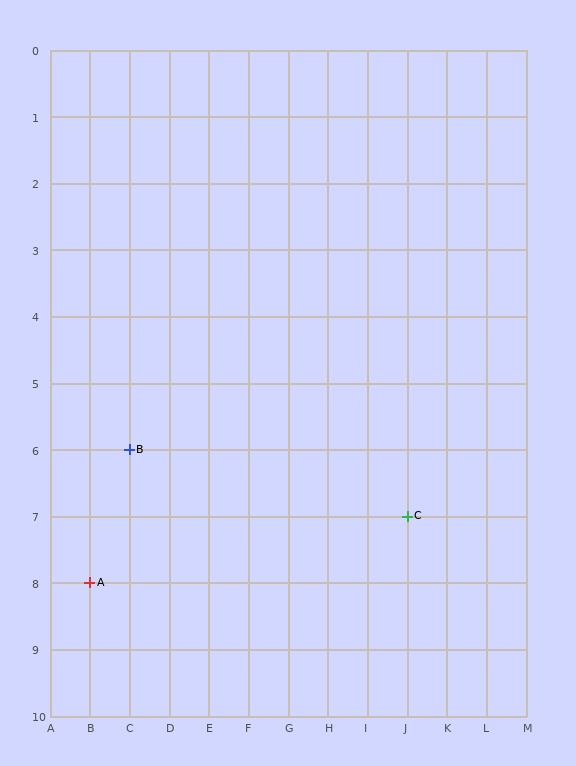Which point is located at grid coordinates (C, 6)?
Point B is at (C, 6).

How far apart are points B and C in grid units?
Points B and C are 7 columns and 1 row apart (about 7.1 grid units diagonally).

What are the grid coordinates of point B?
Point B is at grid coordinates (C, 6).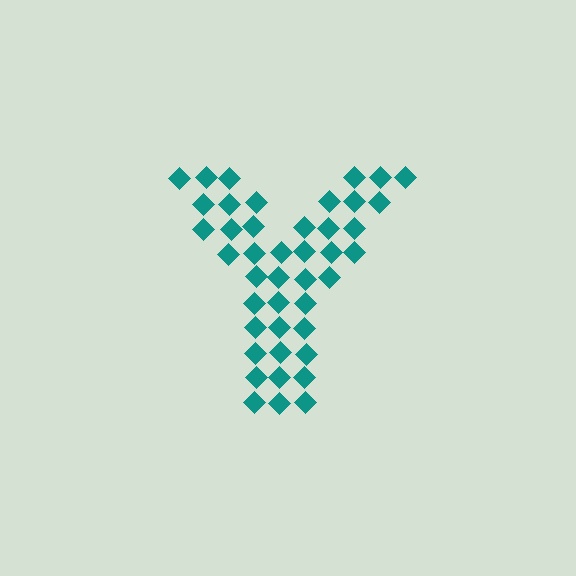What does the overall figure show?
The overall figure shows the letter Y.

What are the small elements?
The small elements are diamonds.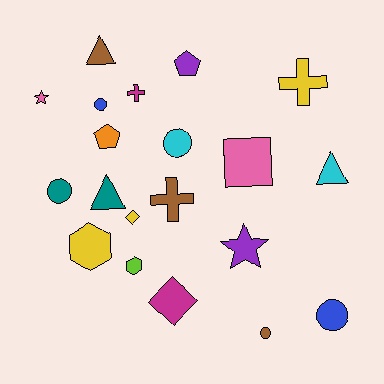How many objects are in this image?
There are 20 objects.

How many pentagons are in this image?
There are 2 pentagons.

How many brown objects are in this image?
There are 3 brown objects.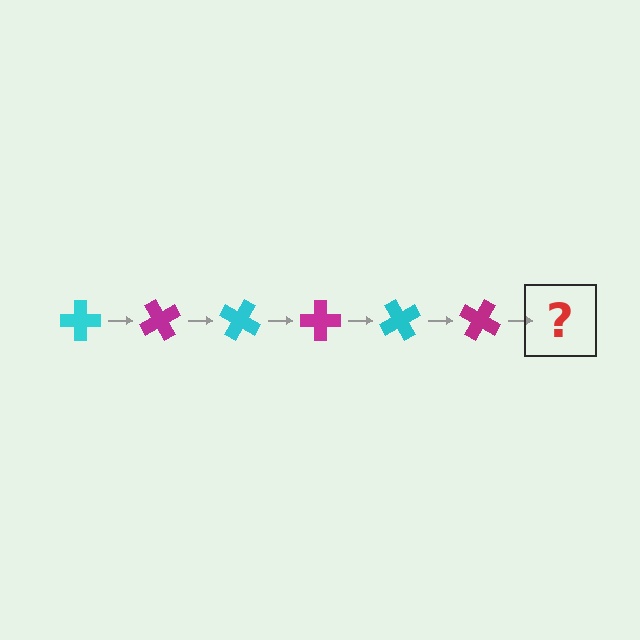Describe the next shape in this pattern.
It should be a cyan cross, rotated 360 degrees from the start.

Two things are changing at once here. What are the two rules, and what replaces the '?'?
The two rules are that it rotates 60 degrees each step and the color cycles through cyan and magenta. The '?' should be a cyan cross, rotated 360 degrees from the start.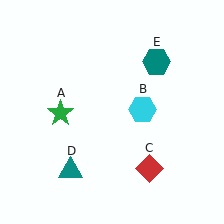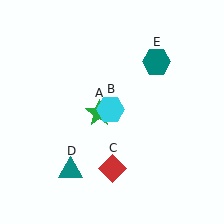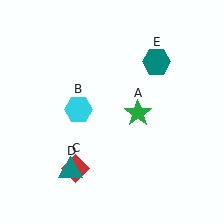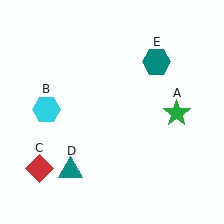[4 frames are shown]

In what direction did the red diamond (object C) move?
The red diamond (object C) moved left.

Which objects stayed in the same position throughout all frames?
Teal triangle (object D) and teal hexagon (object E) remained stationary.